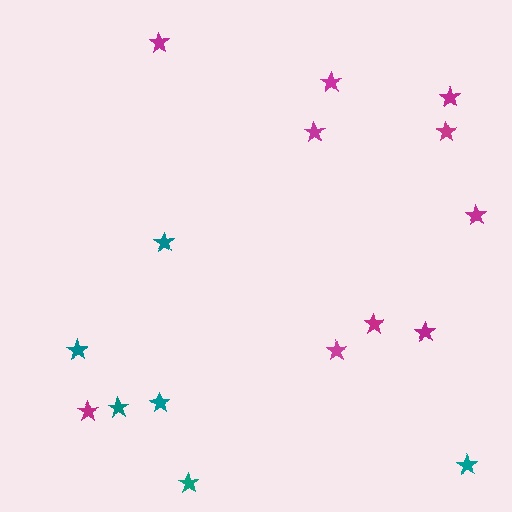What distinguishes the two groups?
There are 2 groups: one group of magenta stars (10) and one group of teal stars (6).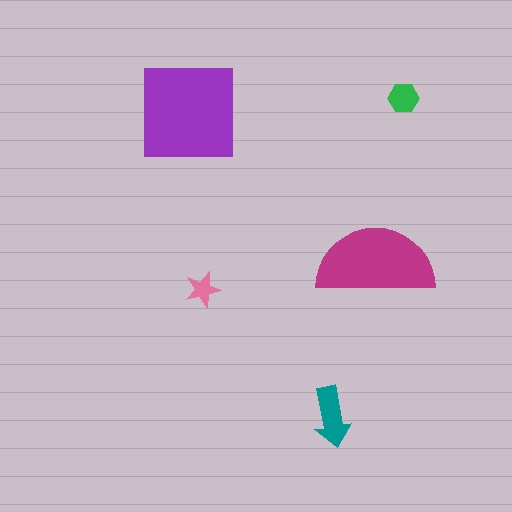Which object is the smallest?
The pink star.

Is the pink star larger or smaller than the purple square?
Smaller.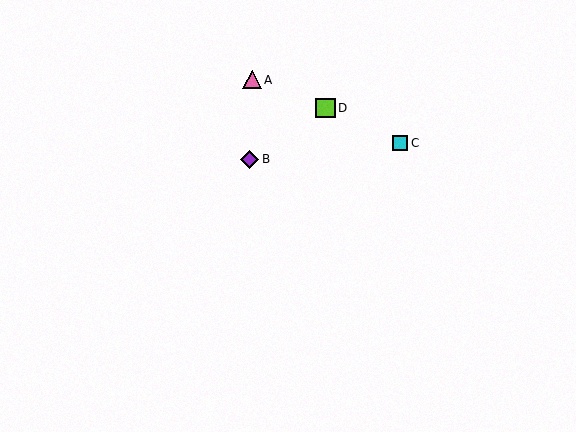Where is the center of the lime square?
The center of the lime square is at (325, 108).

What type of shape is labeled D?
Shape D is a lime square.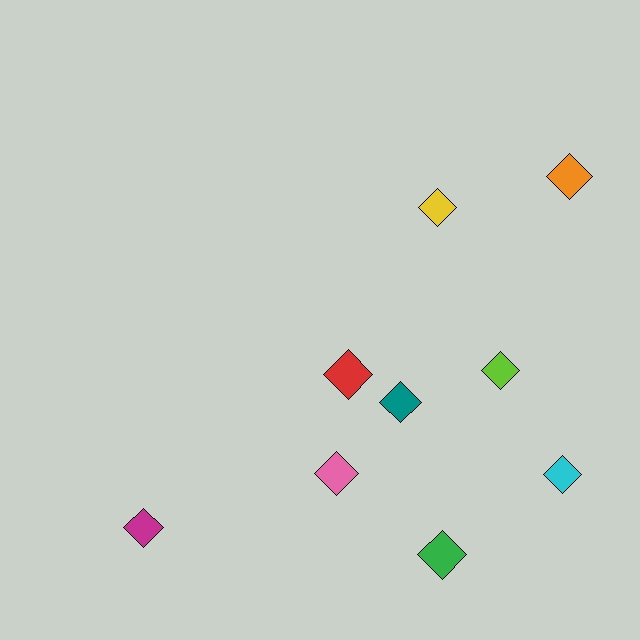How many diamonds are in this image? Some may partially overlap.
There are 9 diamonds.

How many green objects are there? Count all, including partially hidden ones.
There is 1 green object.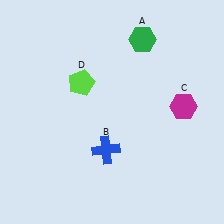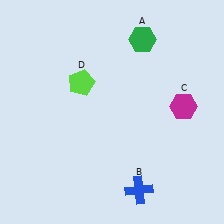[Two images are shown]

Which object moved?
The blue cross (B) moved down.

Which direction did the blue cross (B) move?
The blue cross (B) moved down.